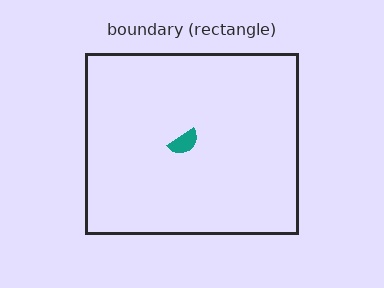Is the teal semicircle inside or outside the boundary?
Inside.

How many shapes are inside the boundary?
1 inside, 0 outside.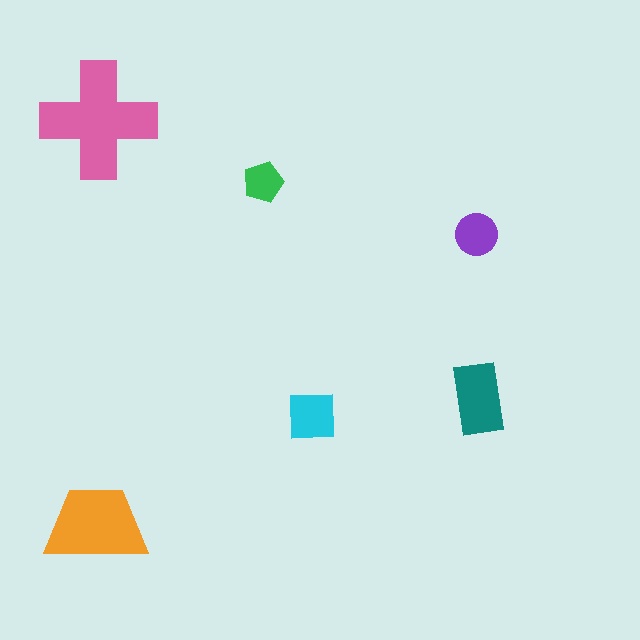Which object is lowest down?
The orange trapezoid is bottommost.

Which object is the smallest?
The green pentagon.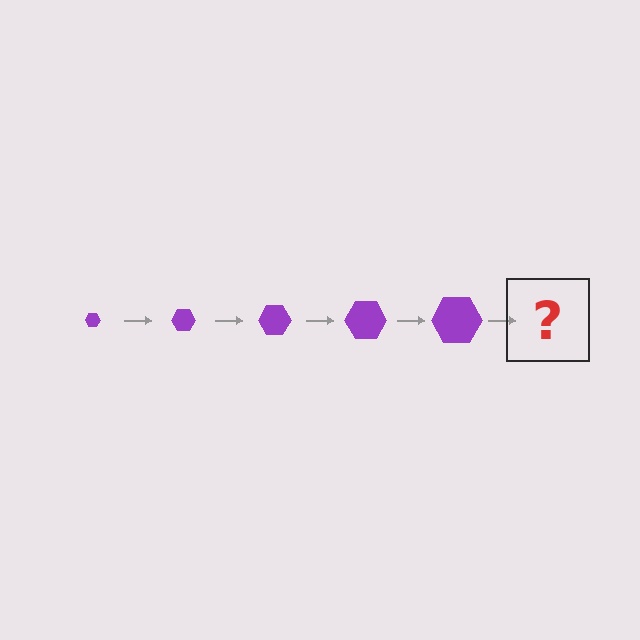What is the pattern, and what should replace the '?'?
The pattern is that the hexagon gets progressively larger each step. The '?' should be a purple hexagon, larger than the previous one.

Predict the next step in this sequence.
The next step is a purple hexagon, larger than the previous one.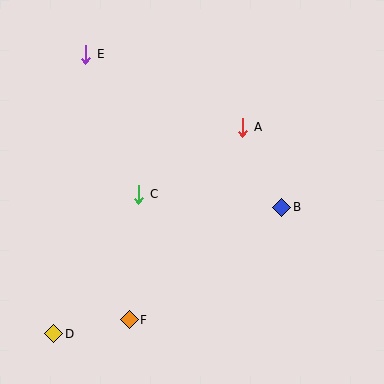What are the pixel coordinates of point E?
Point E is at (86, 54).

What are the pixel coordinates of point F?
Point F is at (129, 320).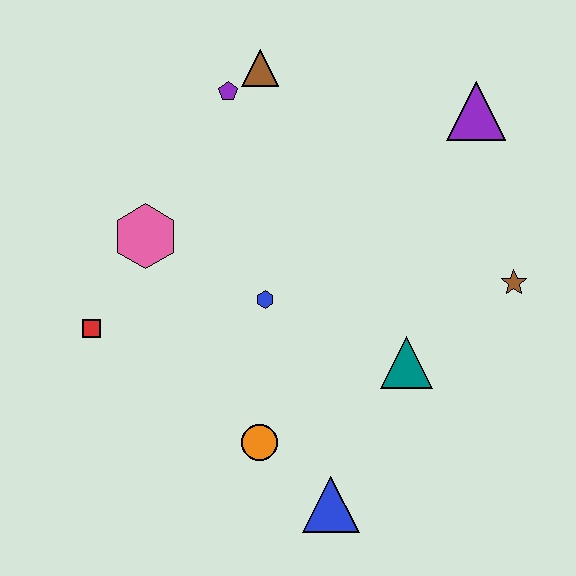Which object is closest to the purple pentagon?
The brown triangle is closest to the purple pentagon.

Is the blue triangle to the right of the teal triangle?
No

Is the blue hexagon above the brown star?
No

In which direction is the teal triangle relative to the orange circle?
The teal triangle is to the right of the orange circle.